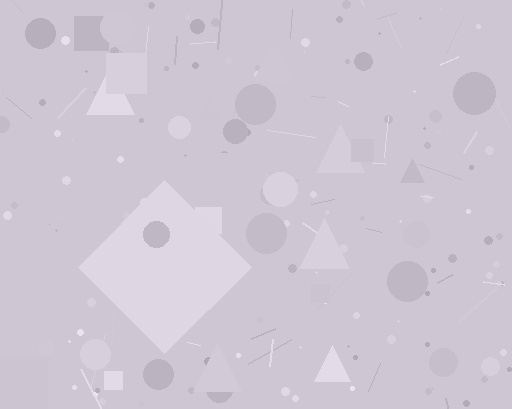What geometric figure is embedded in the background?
A diamond is embedded in the background.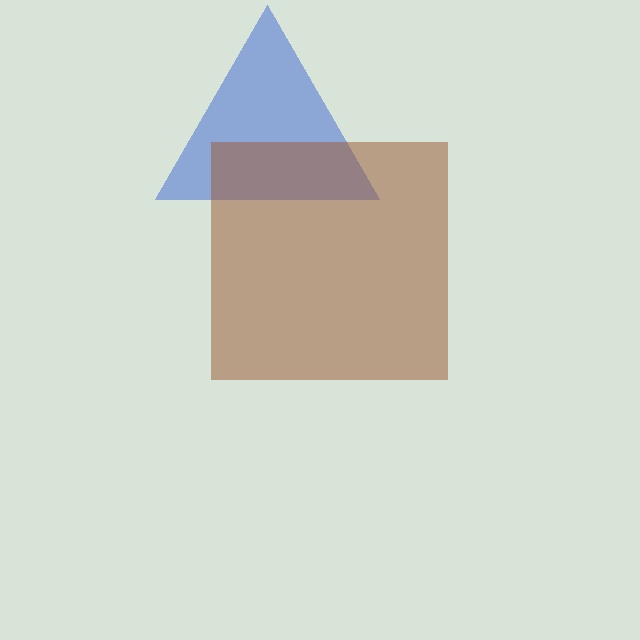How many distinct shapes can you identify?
There are 2 distinct shapes: a blue triangle, a brown square.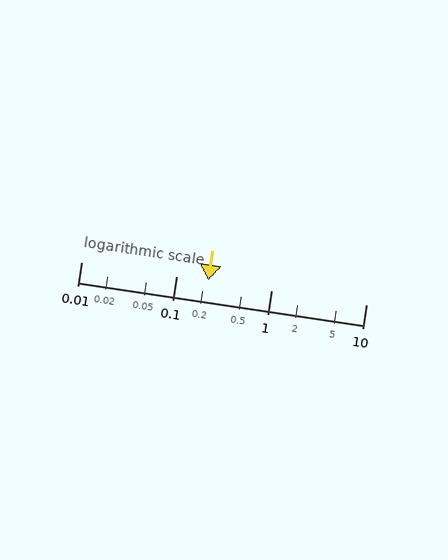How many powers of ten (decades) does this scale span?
The scale spans 3 decades, from 0.01 to 10.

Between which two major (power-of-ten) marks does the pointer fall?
The pointer is between 0.1 and 1.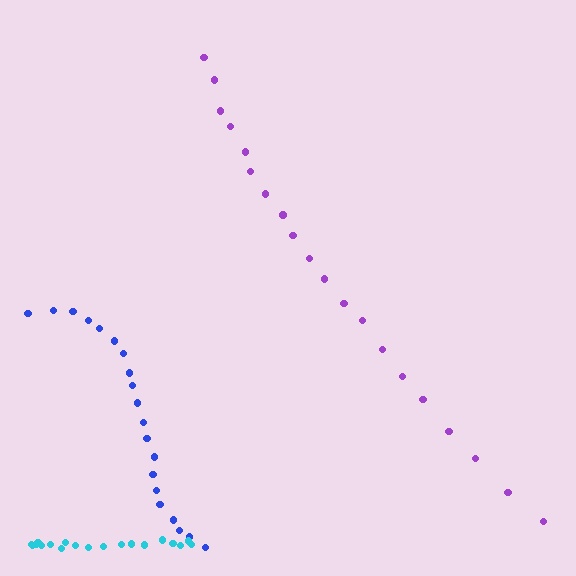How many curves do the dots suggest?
There are 3 distinct paths.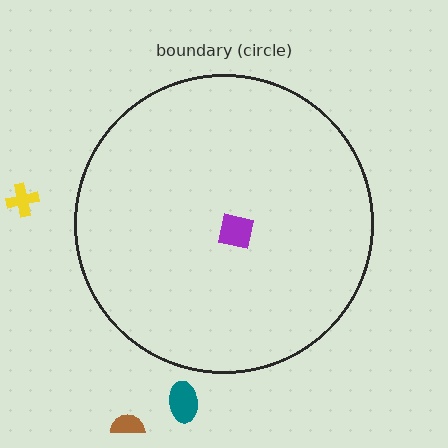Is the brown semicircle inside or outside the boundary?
Outside.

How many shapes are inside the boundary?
1 inside, 3 outside.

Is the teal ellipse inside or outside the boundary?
Outside.